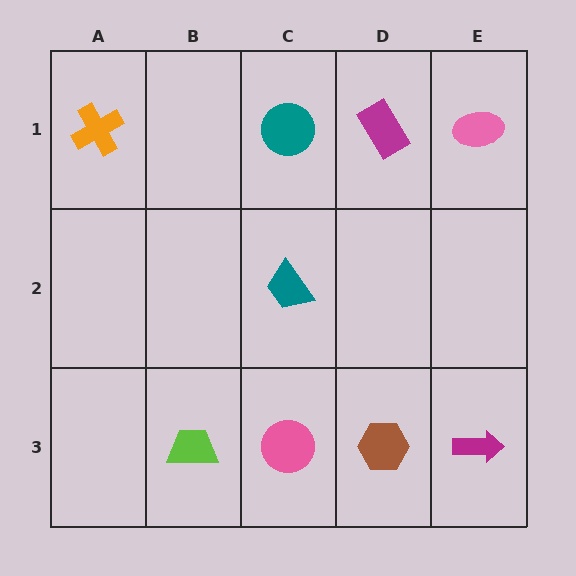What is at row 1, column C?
A teal circle.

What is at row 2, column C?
A teal trapezoid.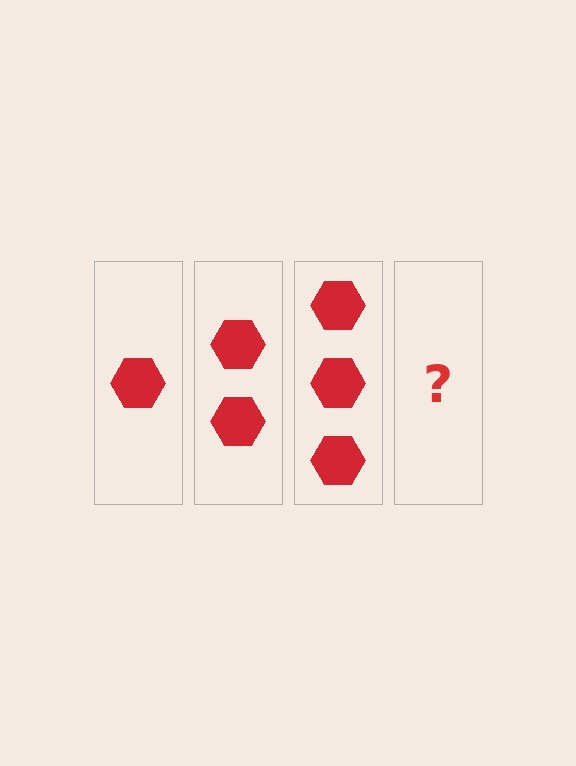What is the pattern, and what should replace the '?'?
The pattern is that each step adds one more hexagon. The '?' should be 4 hexagons.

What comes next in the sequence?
The next element should be 4 hexagons.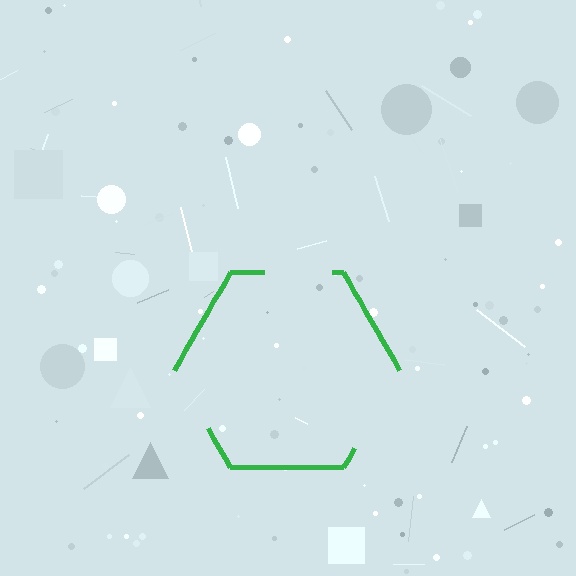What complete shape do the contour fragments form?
The contour fragments form a hexagon.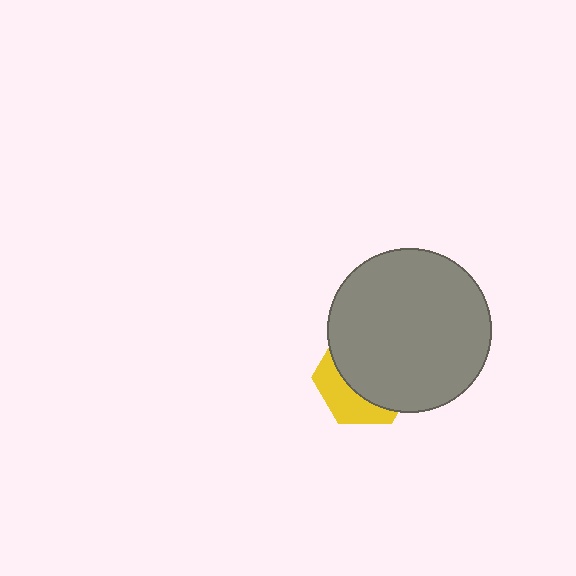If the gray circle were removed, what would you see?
You would see the complete yellow hexagon.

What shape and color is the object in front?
The object in front is a gray circle.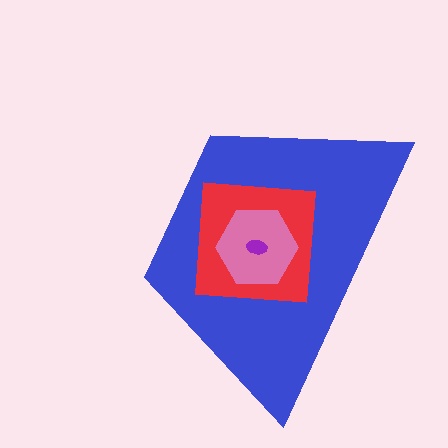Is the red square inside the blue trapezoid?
Yes.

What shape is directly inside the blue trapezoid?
The red square.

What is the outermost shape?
The blue trapezoid.